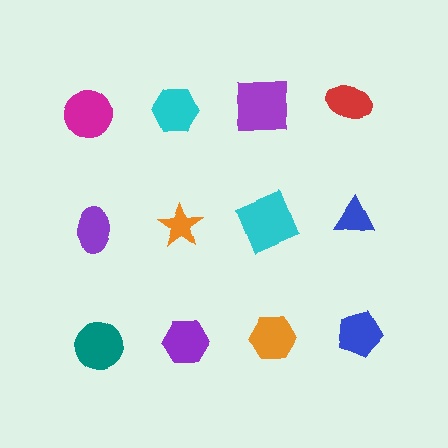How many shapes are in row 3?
4 shapes.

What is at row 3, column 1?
A teal circle.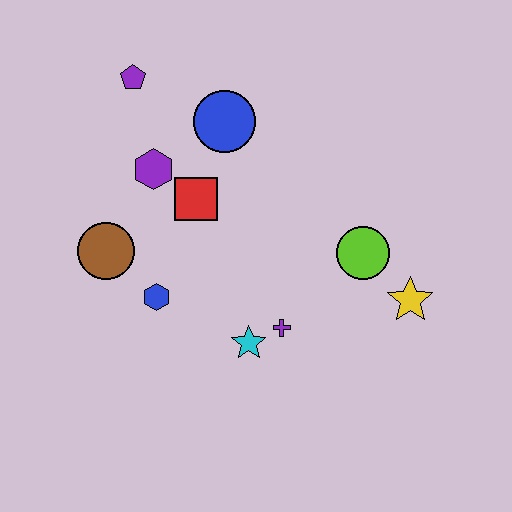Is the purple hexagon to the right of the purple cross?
No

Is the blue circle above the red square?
Yes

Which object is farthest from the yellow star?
The purple pentagon is farthest from the yellow star.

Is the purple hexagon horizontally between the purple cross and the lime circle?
No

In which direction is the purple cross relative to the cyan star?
The purple cross is to the right of the cyan star.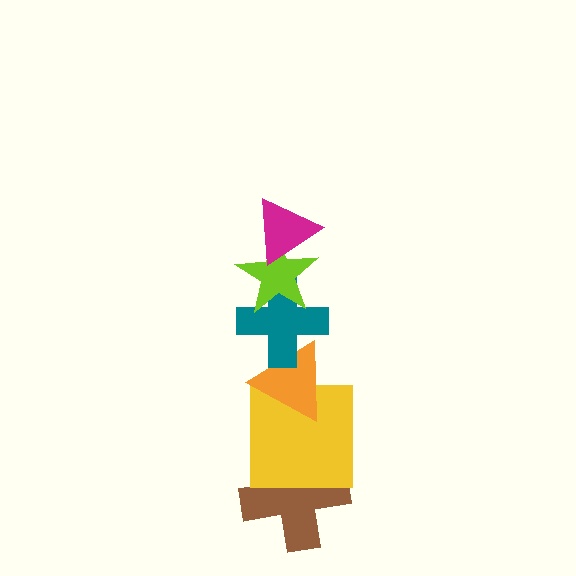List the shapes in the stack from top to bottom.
From top to bottom: the magenta triangle, the lime star, the teal cross, the orange triangle, the yellow square, the brown cross.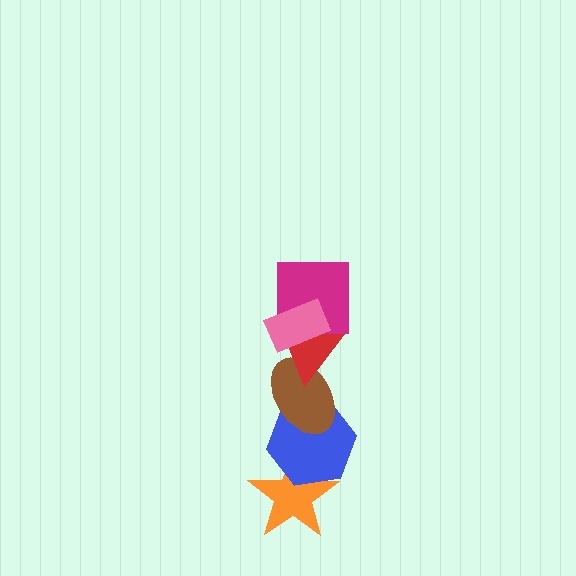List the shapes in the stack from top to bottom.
From top to bottom: the pink rectangle, the magenta square, the red triangle, the brown ellipse, the blue hexagon, the orange star.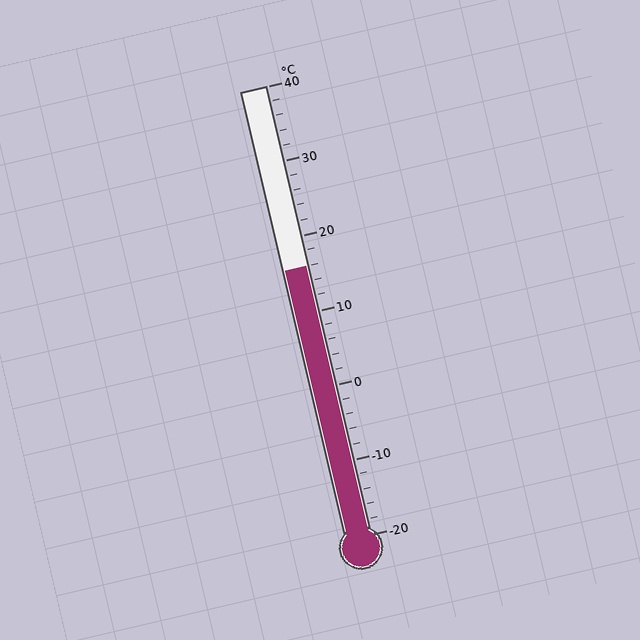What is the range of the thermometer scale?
The thermometer scale ranges from -20°C to 40°C.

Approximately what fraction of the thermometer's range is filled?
The thermometer is filled to approximately 60% of its range.